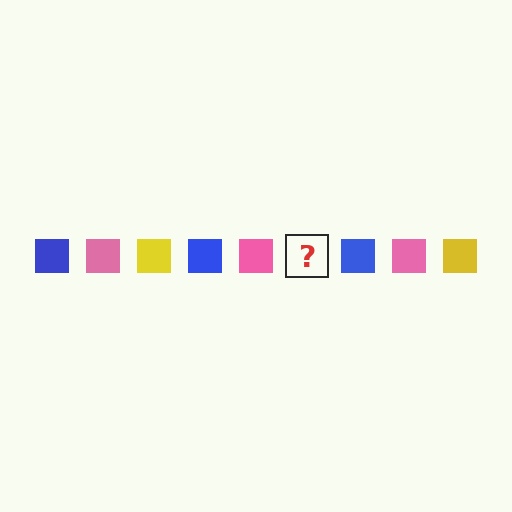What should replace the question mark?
The question mark should be replaced with a yellow square.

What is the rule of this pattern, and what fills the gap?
The rule is that the pattern cycles through blue, pink, yellow squares. The gap should be filled with a yellow square.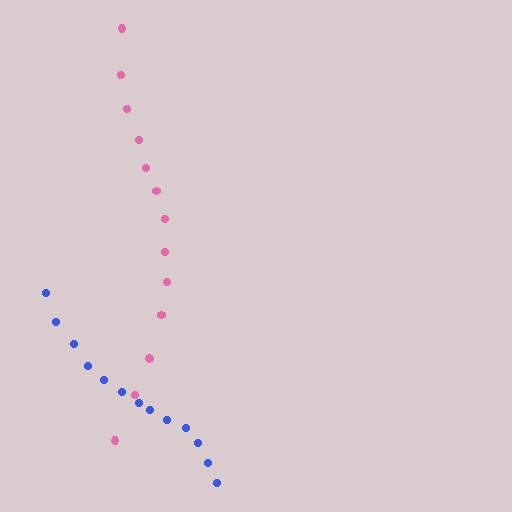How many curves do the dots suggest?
There are 2 distinct paths.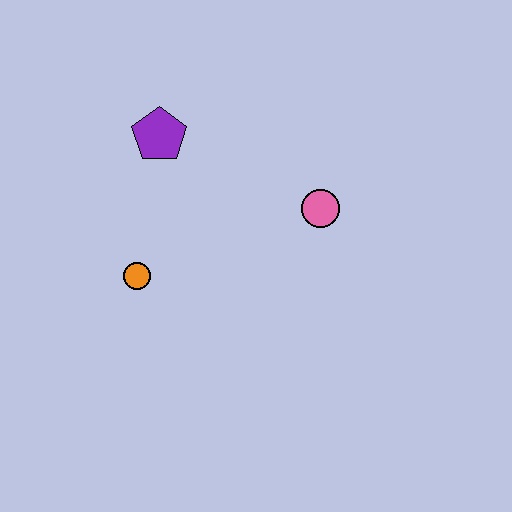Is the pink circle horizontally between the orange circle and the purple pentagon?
No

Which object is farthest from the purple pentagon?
The pink circle is farthest from the purple pentagon.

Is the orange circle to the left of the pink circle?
Yes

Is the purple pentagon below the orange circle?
No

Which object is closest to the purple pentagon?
The orange circle is closest to the purple pentagon.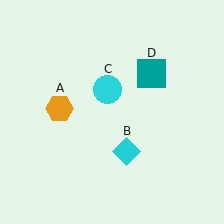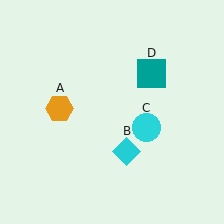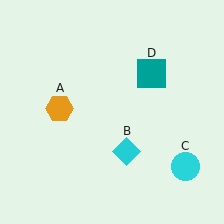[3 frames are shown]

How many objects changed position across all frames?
1 object changed position: cyan circle (object C).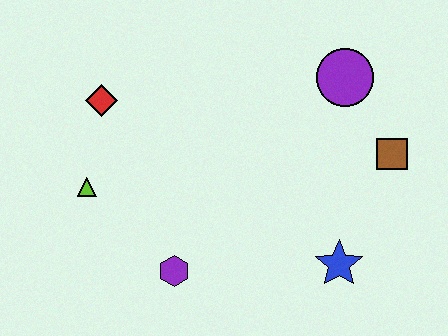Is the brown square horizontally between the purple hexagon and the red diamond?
No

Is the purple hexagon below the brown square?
Yes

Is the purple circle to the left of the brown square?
Yes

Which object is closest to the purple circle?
The brown square is closest to the purple circle.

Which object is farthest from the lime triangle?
The brown square is farthest from the lime triangle.